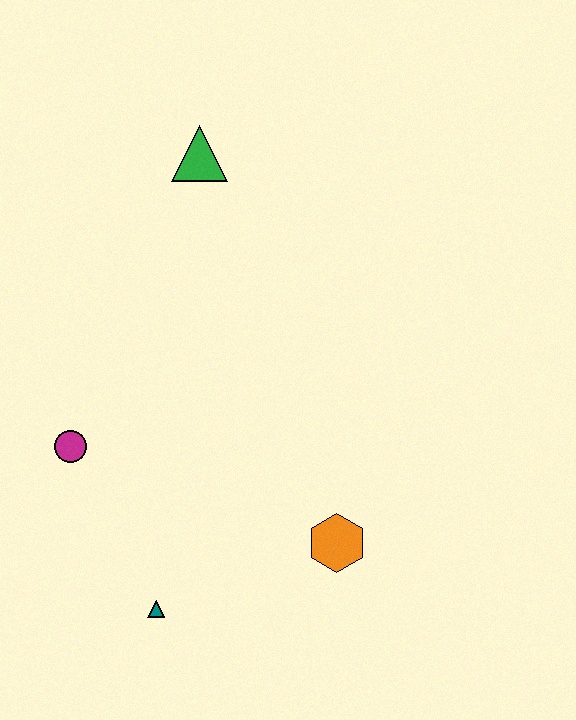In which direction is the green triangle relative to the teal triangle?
The green triangle is above the teal triangle.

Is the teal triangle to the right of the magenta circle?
Yes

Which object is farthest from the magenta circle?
The green triangle is farthest from the magenta circle.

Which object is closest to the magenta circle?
The teal triangle is closest to the magenta circle.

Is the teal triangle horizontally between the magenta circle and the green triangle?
Yes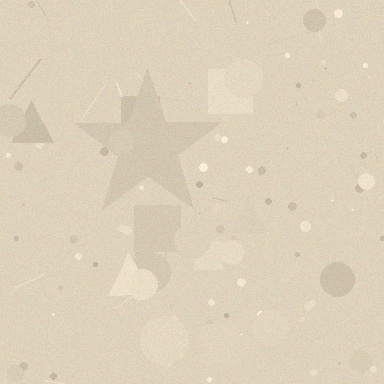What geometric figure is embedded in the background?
A star is embedded in the background.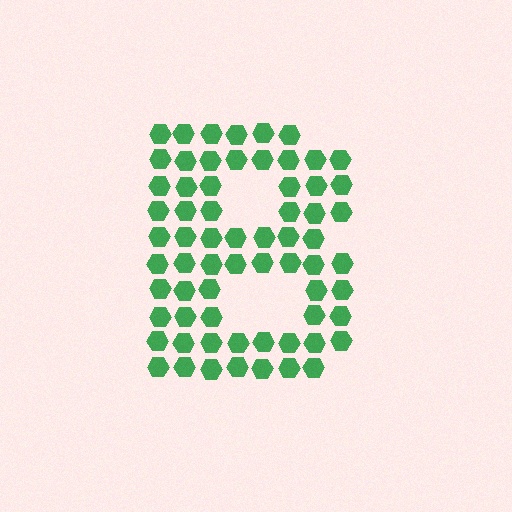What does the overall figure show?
The overall figure shows the letter B.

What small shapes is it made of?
It is made of small hexagons.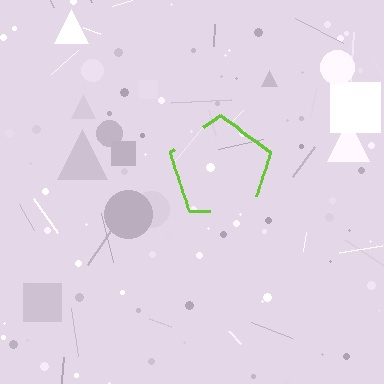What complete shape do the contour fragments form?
The contour fragments form a pentagon.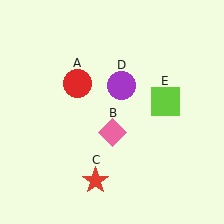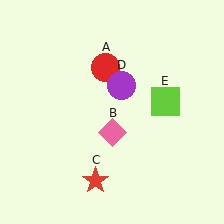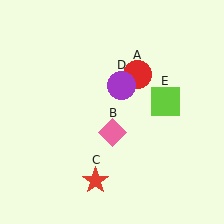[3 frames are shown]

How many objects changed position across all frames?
1 object changed position: red circle (object A).